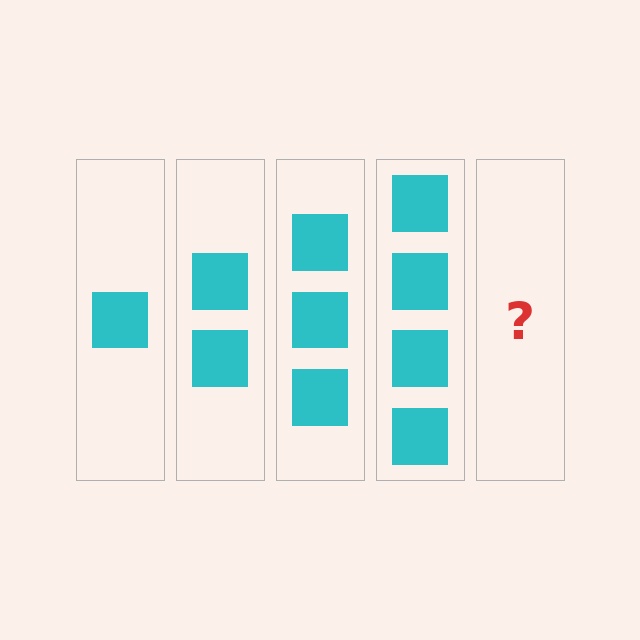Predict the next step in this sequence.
The next step is 5 squares.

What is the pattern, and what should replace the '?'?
The pattern is that each step adds one more square. The '?' should be 5 squares.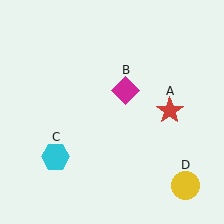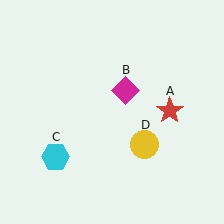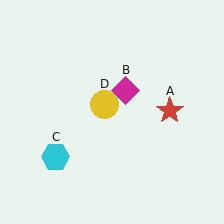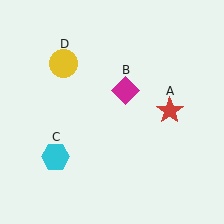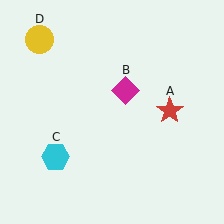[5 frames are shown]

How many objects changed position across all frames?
1 object changed position: yellow circle (object D).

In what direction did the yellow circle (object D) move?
The yellow circle (object D) moved up and to the left.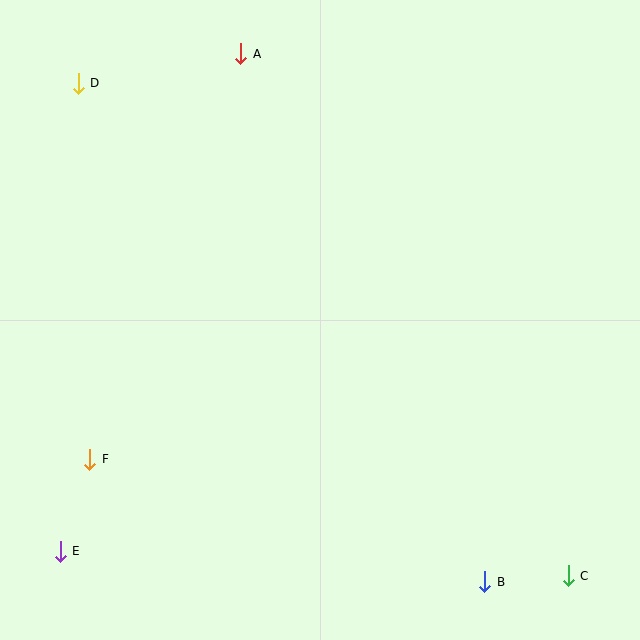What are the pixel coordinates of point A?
Point A is at (241, 54).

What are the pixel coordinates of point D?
Point D is at (78, 83).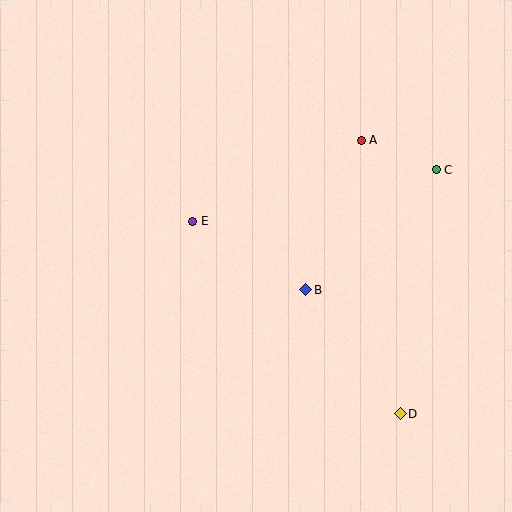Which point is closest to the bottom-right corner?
Point D is closest to the bottom-right corner.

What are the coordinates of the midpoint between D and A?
The midpoint between D and A is at (381, 277).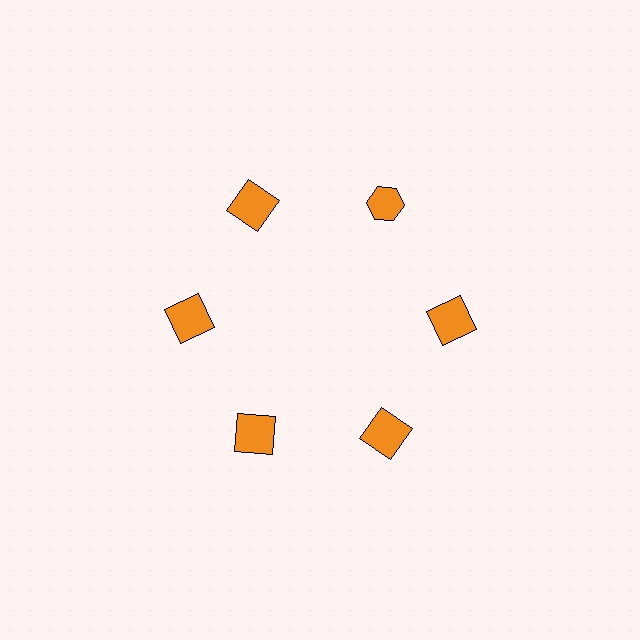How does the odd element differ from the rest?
It has a different shape: hexagon instead of square.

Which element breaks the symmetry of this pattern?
The orange hexagon at roughly the 1 o'clock position breaks the symmetry. All other shapes are orange squares.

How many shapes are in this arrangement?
There are 6 shapes arranged in a ring pattern.